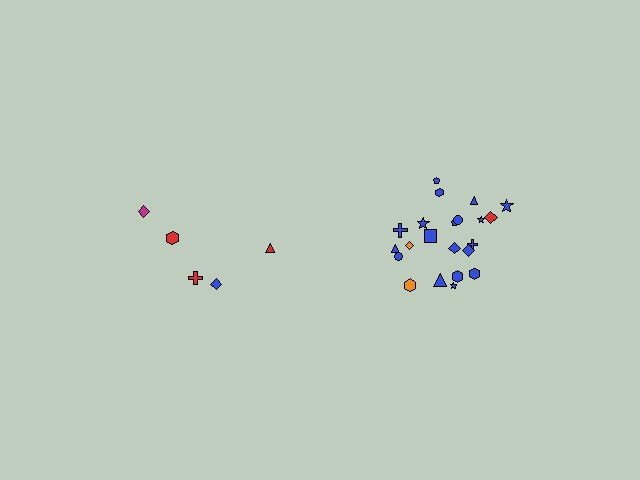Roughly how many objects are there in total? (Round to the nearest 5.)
Roughly 25 objects in total.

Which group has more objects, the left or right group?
The right group.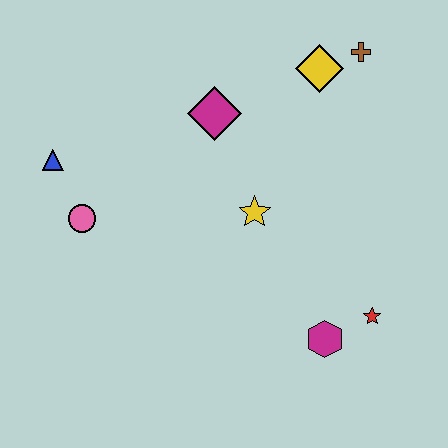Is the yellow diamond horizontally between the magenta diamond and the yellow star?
No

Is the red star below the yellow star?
Yes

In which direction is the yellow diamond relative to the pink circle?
The yellow diamond is to the right of the pink circle.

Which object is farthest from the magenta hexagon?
The blue triangle is farthest from the magenta hexagon.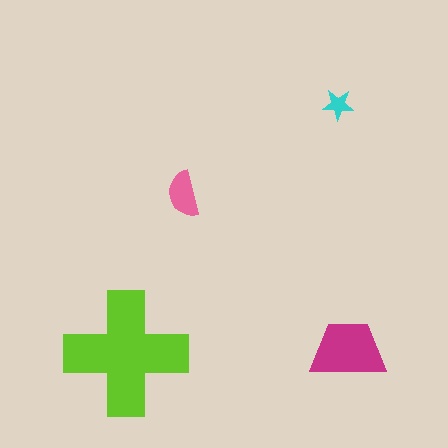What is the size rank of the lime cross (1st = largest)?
1st.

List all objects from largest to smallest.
The lime cross, the magenta trapezoid, the pink semicircle, the cyan star.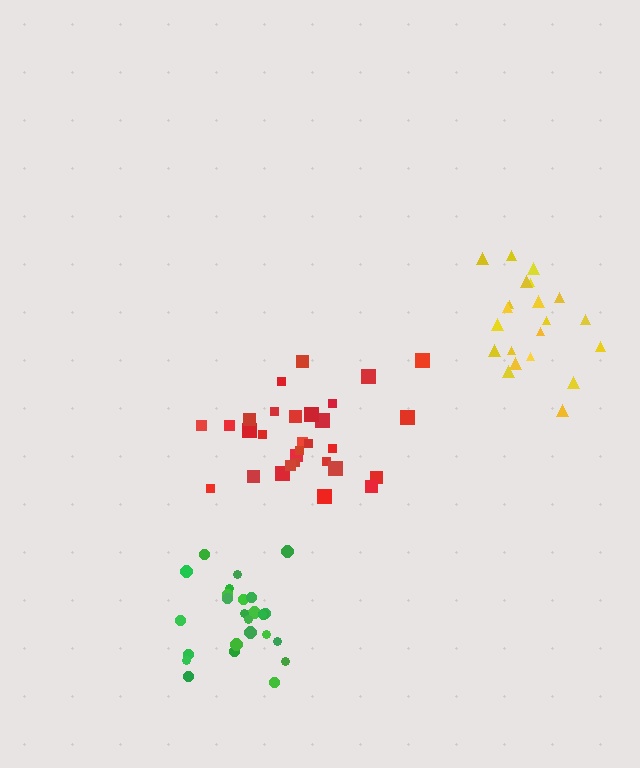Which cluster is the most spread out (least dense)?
Yellow.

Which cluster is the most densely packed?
Green.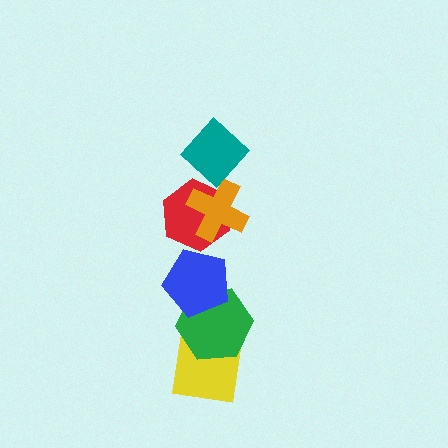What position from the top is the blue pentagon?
The blue pentagon is 4th from the top.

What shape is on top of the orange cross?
The teal diamond is on top of the orange cross.